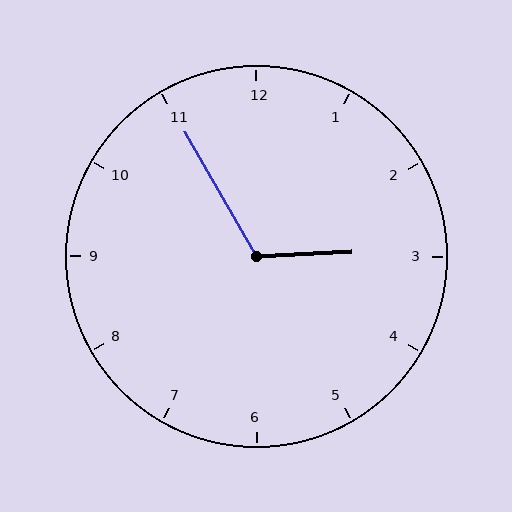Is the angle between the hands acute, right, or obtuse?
It is obtuse.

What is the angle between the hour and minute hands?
Approximately 118 degrees.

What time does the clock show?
2:55.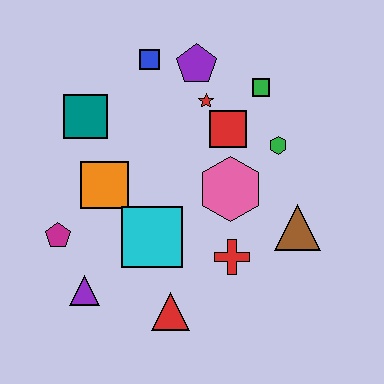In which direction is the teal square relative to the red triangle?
The teal square is above the red triangle.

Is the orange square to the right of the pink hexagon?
No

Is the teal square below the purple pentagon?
Yes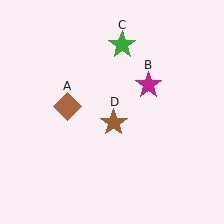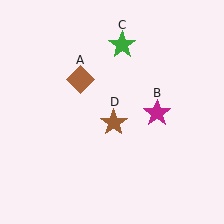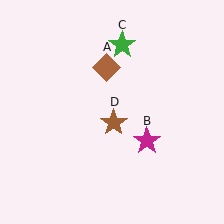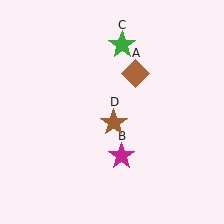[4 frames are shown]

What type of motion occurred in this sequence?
The brown diamond (object A), magenta star (object B) rotated clockwise around the center of the scene.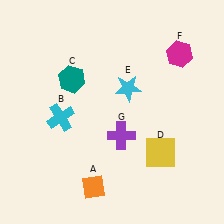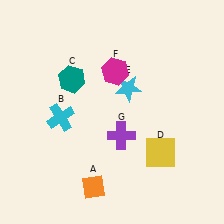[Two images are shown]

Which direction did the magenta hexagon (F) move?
The magenta hexagon (F) moved left.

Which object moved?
The magenta hexagon (F) moved left.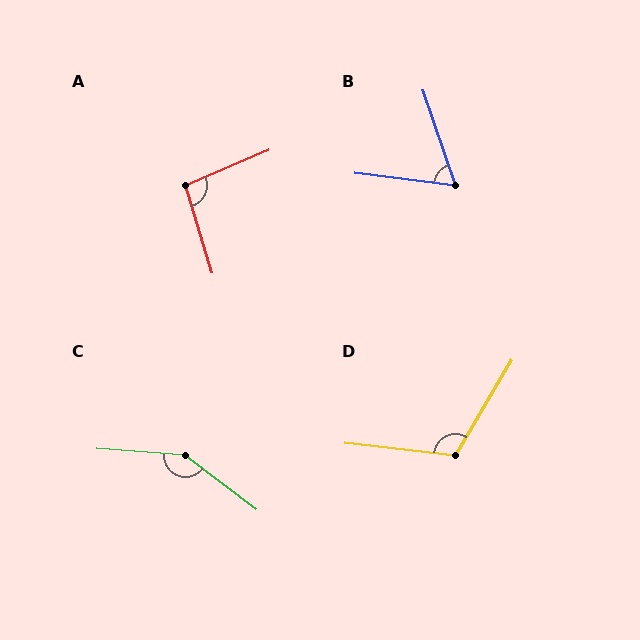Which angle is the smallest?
B, at approximately 64 degrees.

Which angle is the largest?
C, at approximately 147 degrees.